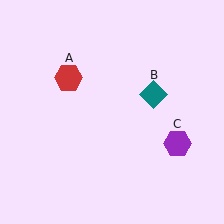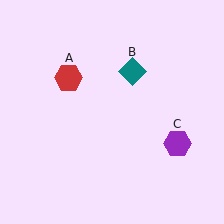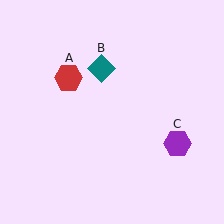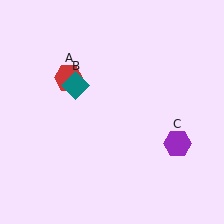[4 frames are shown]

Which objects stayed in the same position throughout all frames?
Red hexagon (object A) and purple hexagon (object C) remained stationary.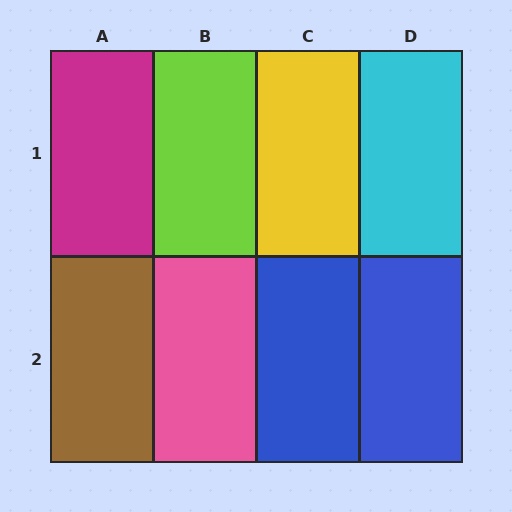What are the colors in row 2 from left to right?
Brown, pink, blue, blue.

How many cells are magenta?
1 cell is magenta.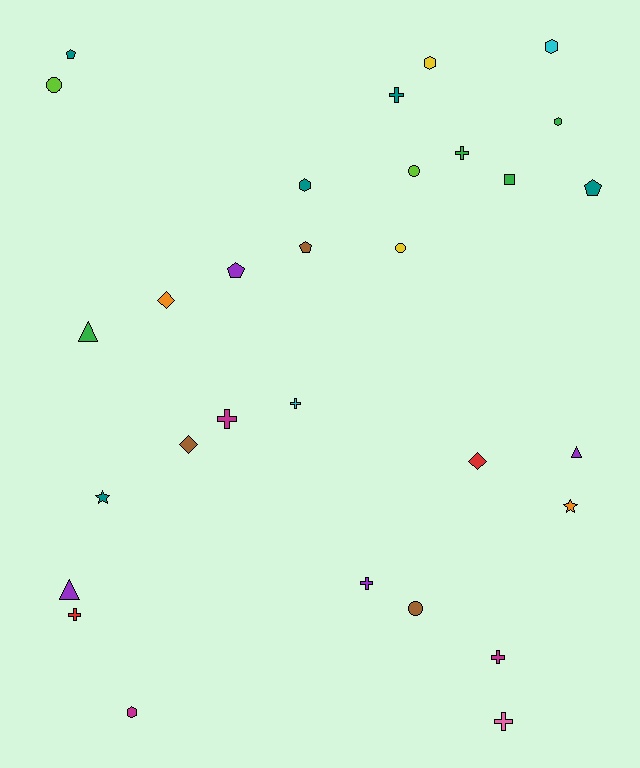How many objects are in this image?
There are 30 objects.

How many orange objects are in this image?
There are 2 orange objects.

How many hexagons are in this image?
There are 5 hexagons.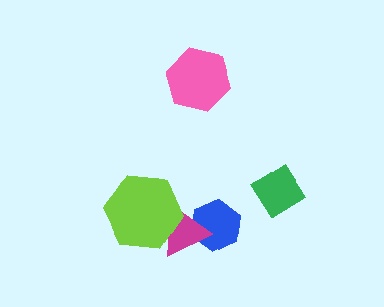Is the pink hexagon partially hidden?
No, no other shape covers it.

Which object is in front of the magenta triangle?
The lime hexagon is in front of the magenta triangle.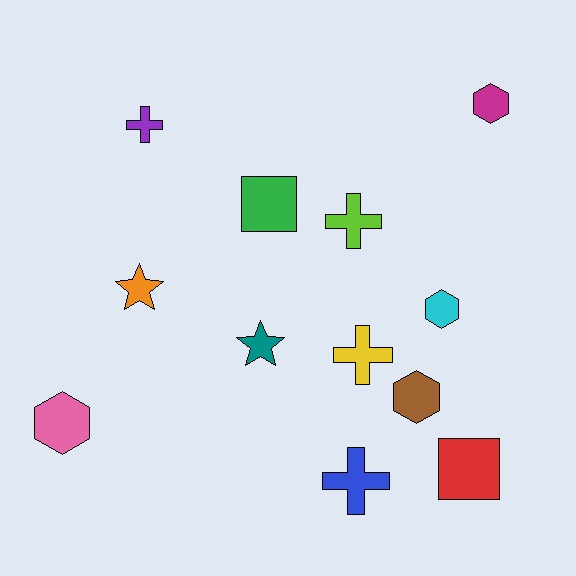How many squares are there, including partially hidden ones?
There are 2 squares.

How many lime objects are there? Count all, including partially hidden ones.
There is 1 lime object.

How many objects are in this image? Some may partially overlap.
There are 12 objects.